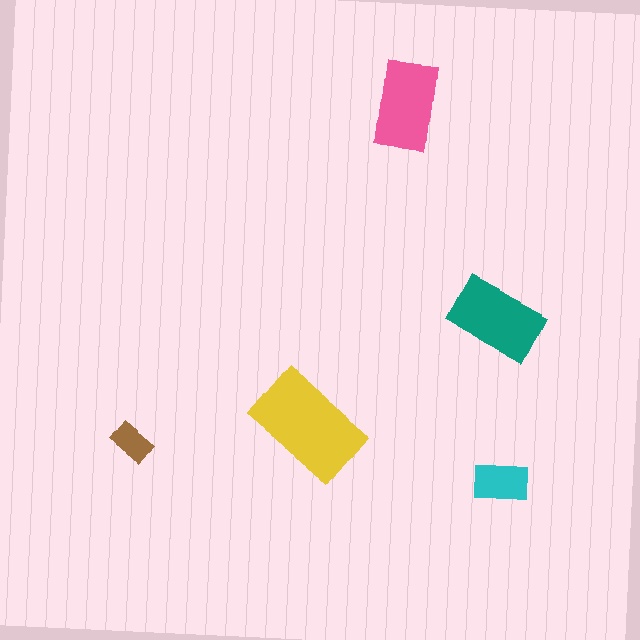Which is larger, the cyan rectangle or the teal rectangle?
The teal one.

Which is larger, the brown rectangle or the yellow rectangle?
The yellow one.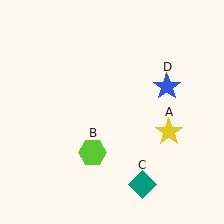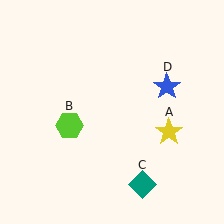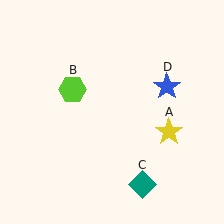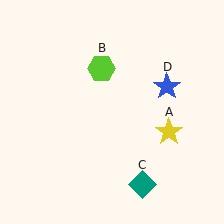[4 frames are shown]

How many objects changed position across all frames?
1 object changed position: lime hexagon (object B).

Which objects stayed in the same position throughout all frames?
Yellow star (object A) and teal diamond (object C) and blue star (object D) remained stationary.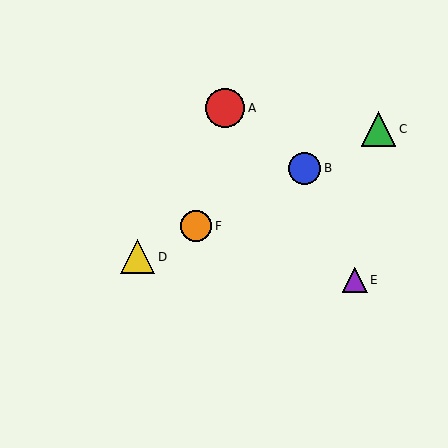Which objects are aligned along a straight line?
Objects B, C, D, F are aligned along a straight line.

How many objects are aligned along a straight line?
4 objects (B, C, D, F) are aligned along a straight line.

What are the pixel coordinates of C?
Object C is at (379, 129).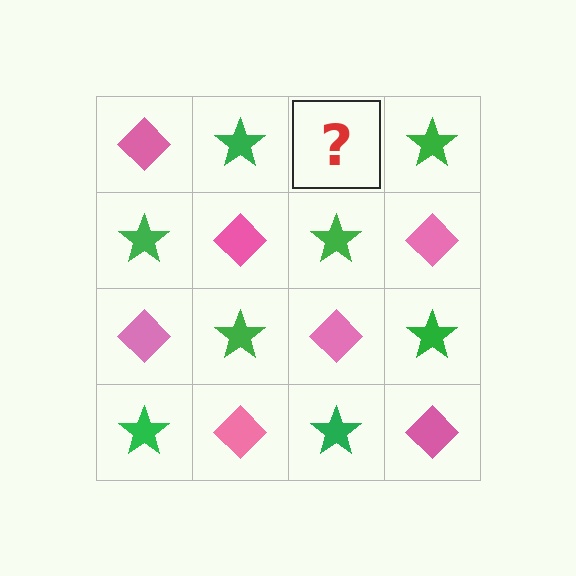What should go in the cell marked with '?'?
The missing cell should contain a pink diamond.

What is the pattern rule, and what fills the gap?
The rule is that it alternates pink diamond and green star in a checkerboard pattern. The gap should be filled with a pink diamond.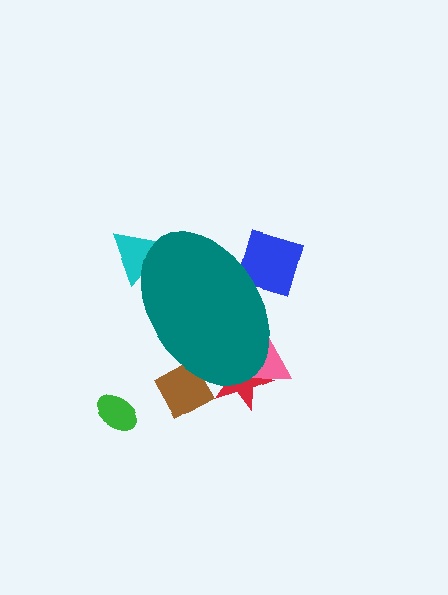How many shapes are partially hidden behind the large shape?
5 shapes are partially hidden.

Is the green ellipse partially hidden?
No, the green ellipse is fully visible.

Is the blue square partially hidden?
Yes, the blue square is partially hidden behind the teal ellipse.